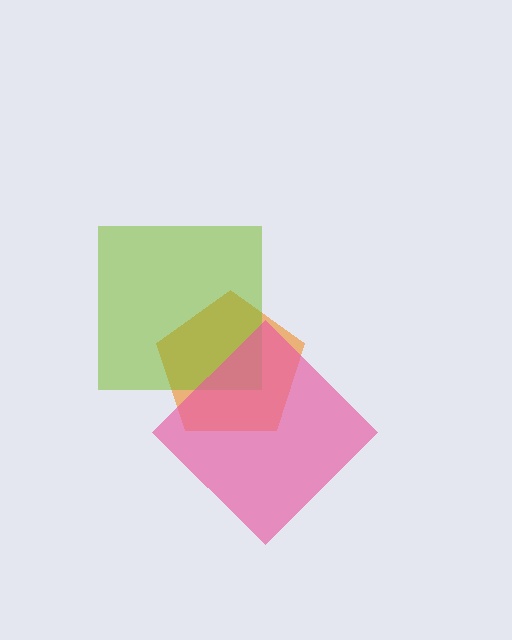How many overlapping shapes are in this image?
There are 3 overlapping shapes in the image.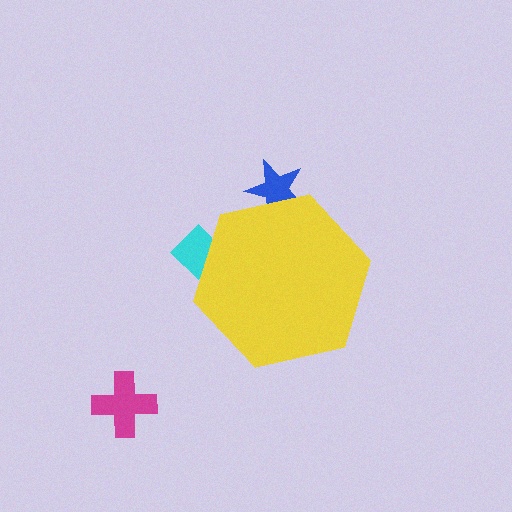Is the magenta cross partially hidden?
No, the magenta cross is fully visible.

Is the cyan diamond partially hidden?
Yes, the cyan diamond is partially hidden behind the yellow hexagon.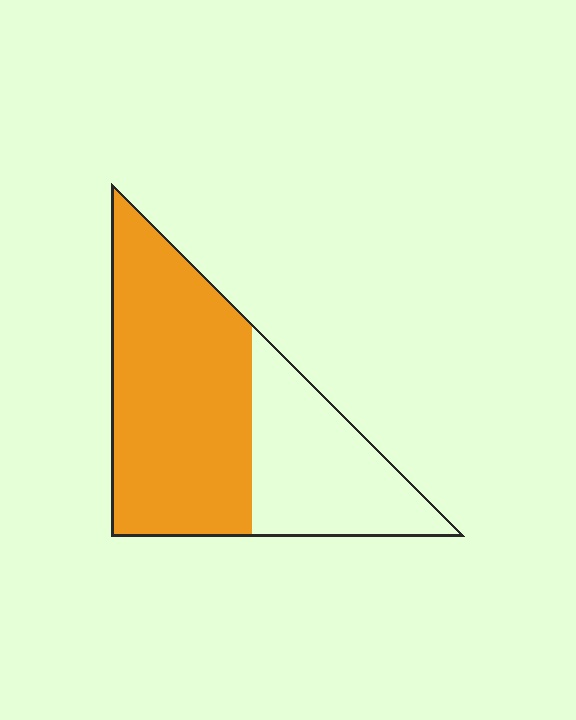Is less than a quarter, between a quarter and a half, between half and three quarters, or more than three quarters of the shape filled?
Between half and three quarters.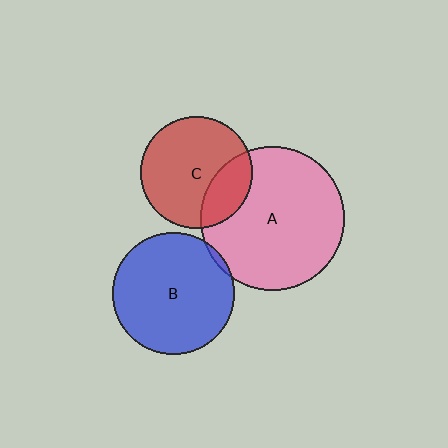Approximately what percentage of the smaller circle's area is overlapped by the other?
Approximately 5%.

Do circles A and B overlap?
Yes.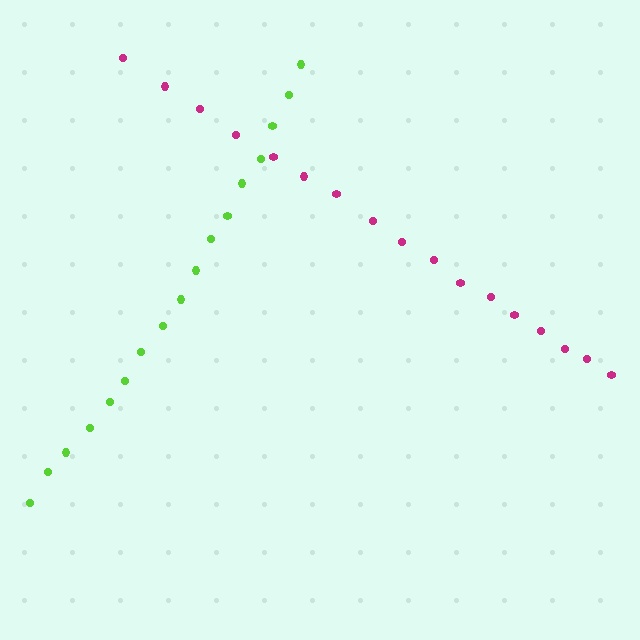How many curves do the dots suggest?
There are 2 distinct paths.